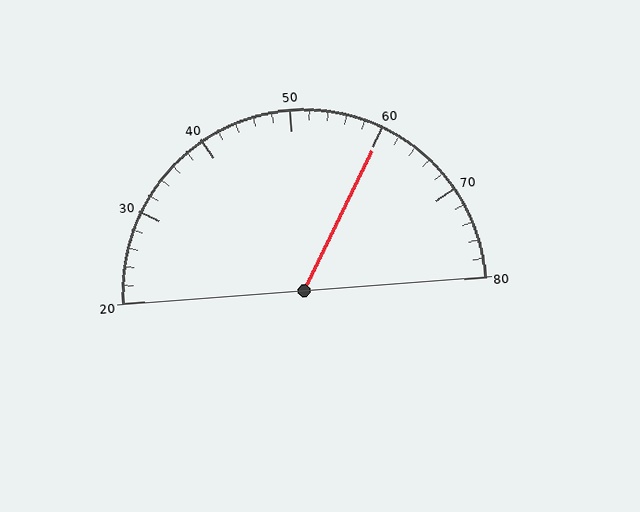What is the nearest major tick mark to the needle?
The nearest major tick mark is 60.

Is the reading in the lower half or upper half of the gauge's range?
The reading is in the upper half of the range (20 to 80).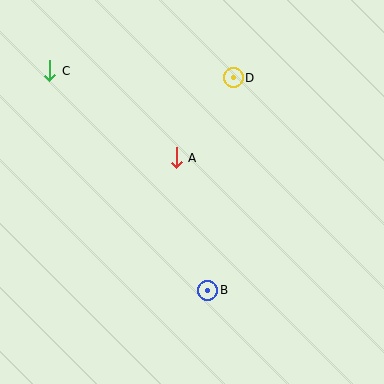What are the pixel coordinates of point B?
Point B is at (208, 290).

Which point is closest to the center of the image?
Point A at (176, 158) is closest to the center.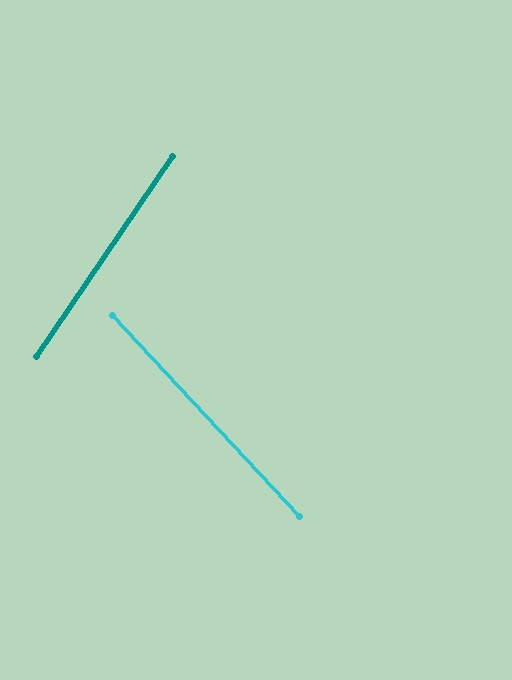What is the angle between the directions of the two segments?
Approximately 77 degrees.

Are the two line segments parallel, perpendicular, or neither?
Neither parallel nor perpendicular — they differ by about 77°.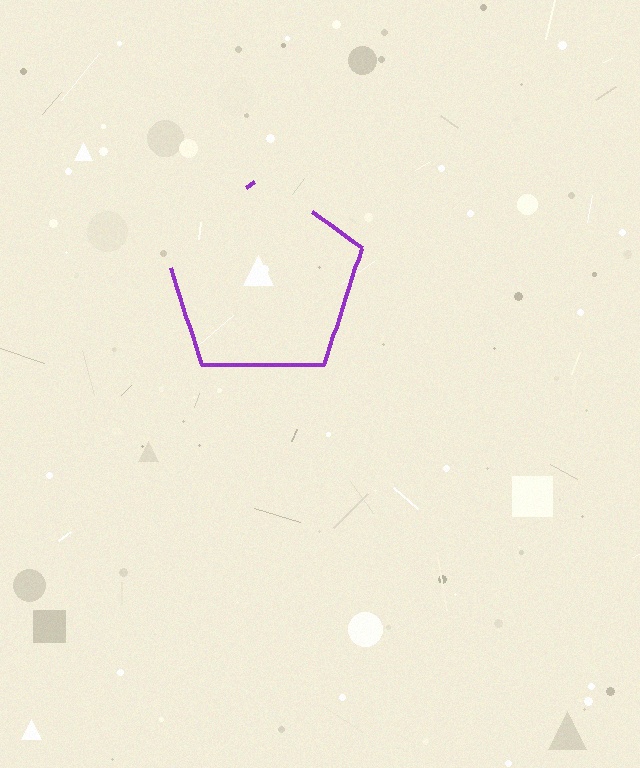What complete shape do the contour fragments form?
The contour fragments form a pentagon.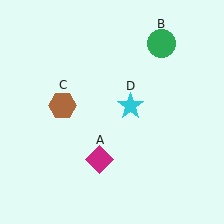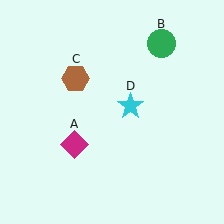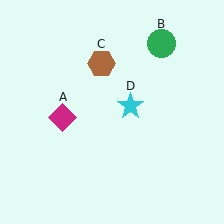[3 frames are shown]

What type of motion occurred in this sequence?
The magenta diamond (object A), brown hexagon (object C) rotated clockwise around the center of the scene.